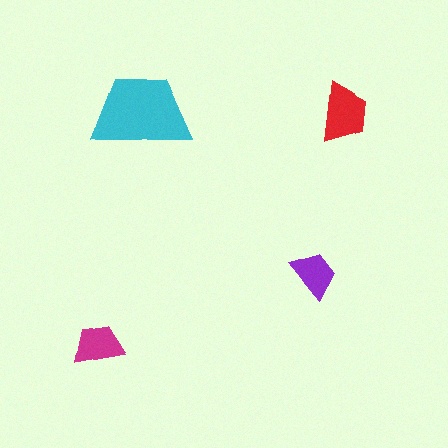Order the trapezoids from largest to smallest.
the cyan one, the red one, the magenta one, the purple one.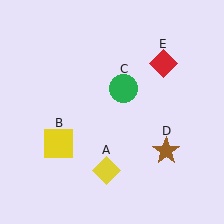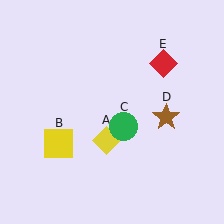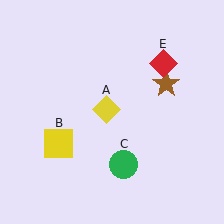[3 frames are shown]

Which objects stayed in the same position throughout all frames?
Yellow square (object B) and red diamond (object E) remained stationary.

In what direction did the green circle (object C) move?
The green circle (object C) moved down.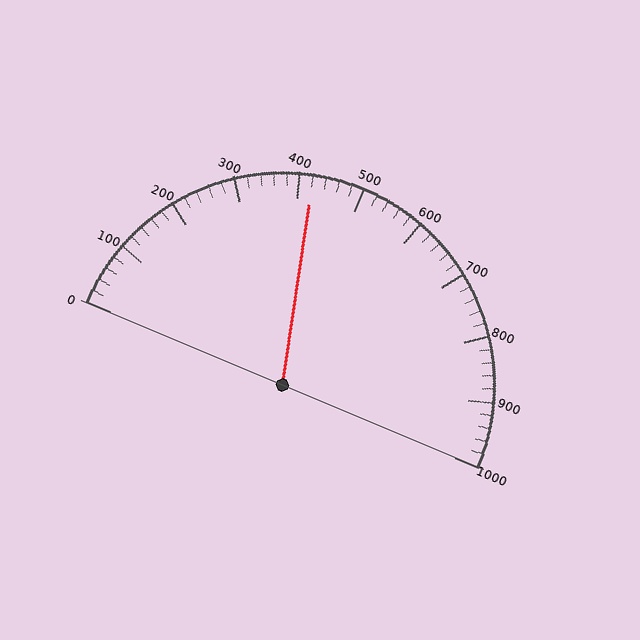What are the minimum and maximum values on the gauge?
The gauge ranges from 0 to 1000.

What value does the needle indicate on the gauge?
The needle indicates approximately 420.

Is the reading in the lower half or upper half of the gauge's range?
The reading is in the lower half of the range (0 to 1000).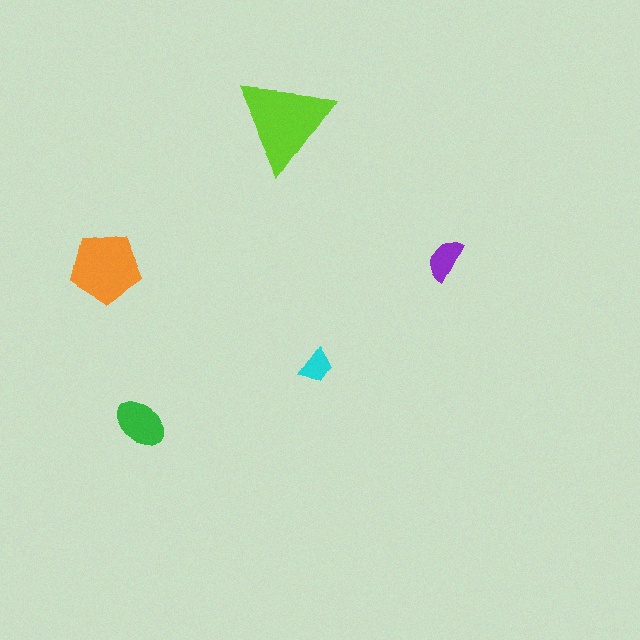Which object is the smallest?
The cyan trapezoid.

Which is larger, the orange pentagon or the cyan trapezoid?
The orange pentagon.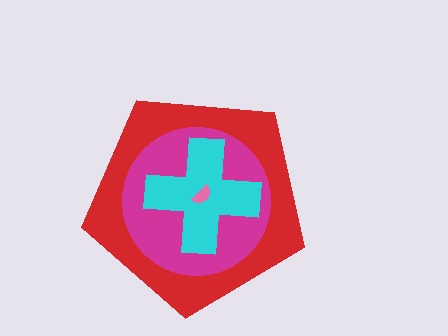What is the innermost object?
The pink semicircle.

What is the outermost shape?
The red pentagon.